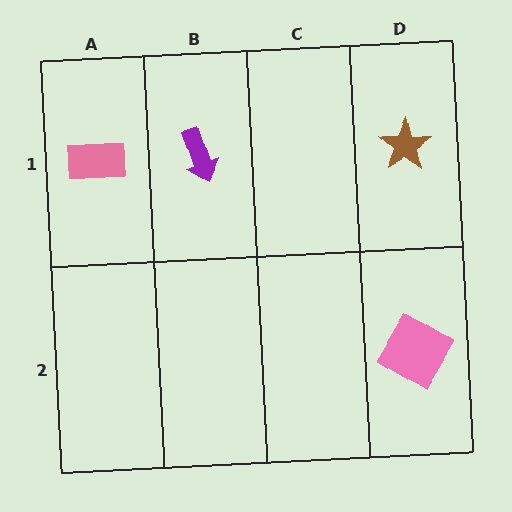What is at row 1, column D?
A brown star.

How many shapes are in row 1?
3 shapes.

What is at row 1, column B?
A purple arrow.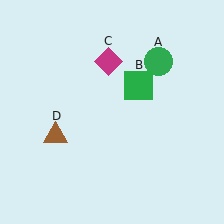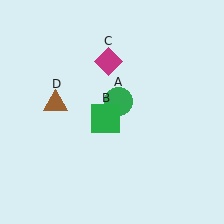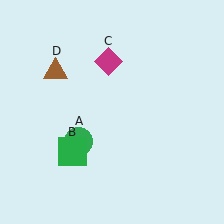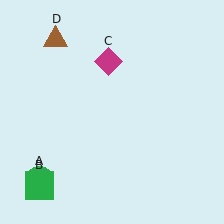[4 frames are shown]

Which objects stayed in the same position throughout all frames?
Magenta diamond (object C) remained stationary.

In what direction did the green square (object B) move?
The green square (object B) moved down and to the left.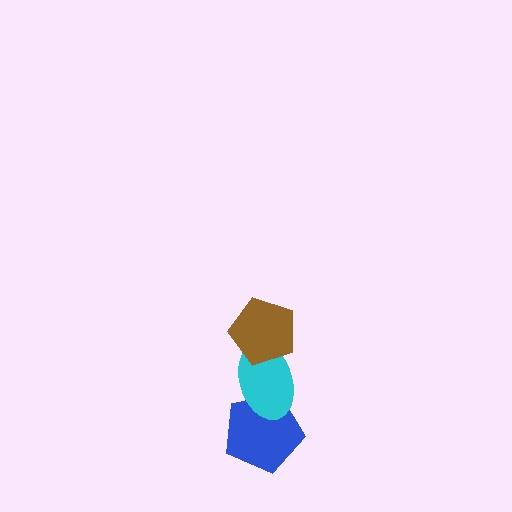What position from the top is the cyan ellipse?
The cyan ellipse is 2nd from the top.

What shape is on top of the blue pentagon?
The cyan ellipse is on top of the blue pentagon.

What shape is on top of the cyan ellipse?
The brown pentagon is on top of the cyan ellipse.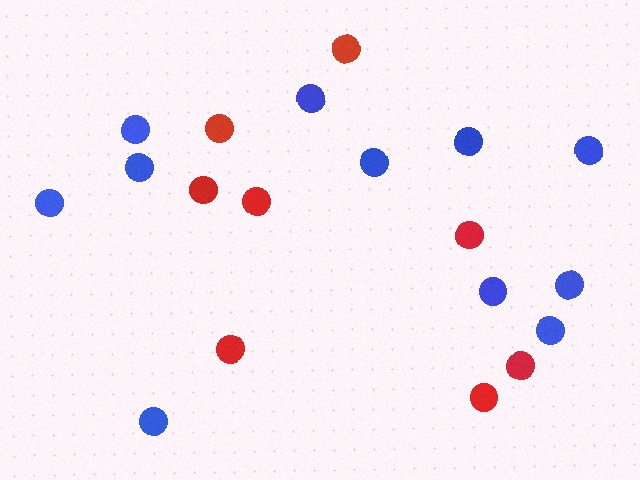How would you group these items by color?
There are 2 groups: one group of red circles (8) and one group of blue circles (11).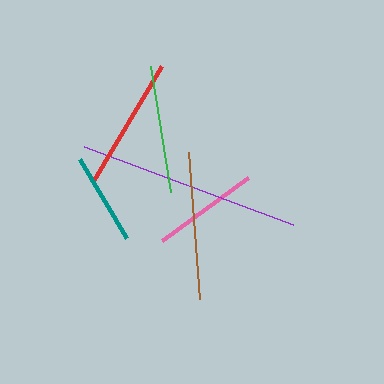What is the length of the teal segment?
The teal segment is approximately 92 pixels long.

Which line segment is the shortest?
The teal line is the shortest at approximately 92 pixels.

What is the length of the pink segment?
The pink segment is approximately 108 pixels long.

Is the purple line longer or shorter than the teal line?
The purple line is longer than the teal line.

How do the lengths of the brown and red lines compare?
The brown and red lines are approximately the same length.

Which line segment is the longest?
The purple line is the longest at approximately 223 pixels.